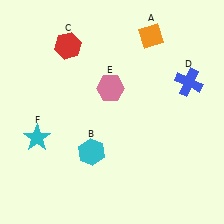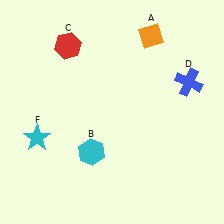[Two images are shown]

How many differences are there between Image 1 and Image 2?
There is 1 difference between the two images.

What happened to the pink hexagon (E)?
The pink hexagon (E) was removed in Image 2. It was in the top-left area of Image 1.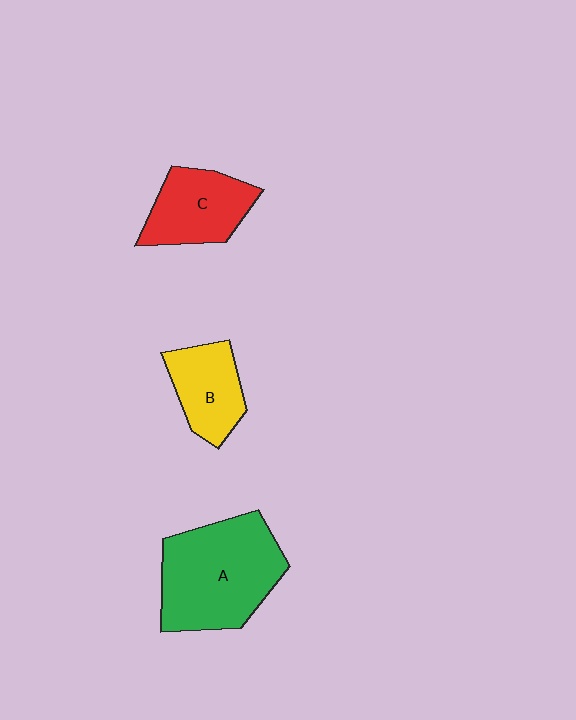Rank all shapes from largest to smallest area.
From largest to smallest: A (green), C (red), B (yellow).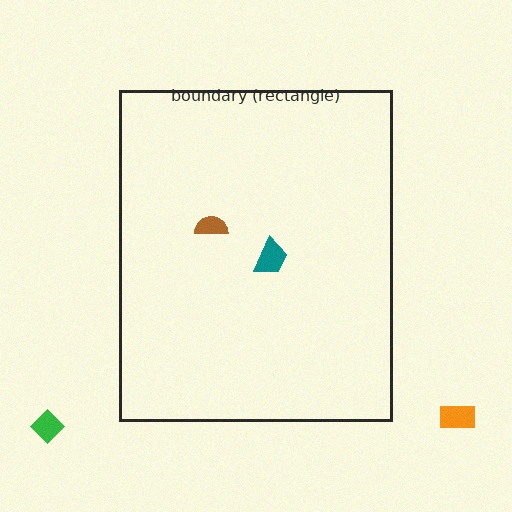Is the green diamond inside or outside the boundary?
Outside.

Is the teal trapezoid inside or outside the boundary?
Inside.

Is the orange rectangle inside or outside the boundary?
Outside.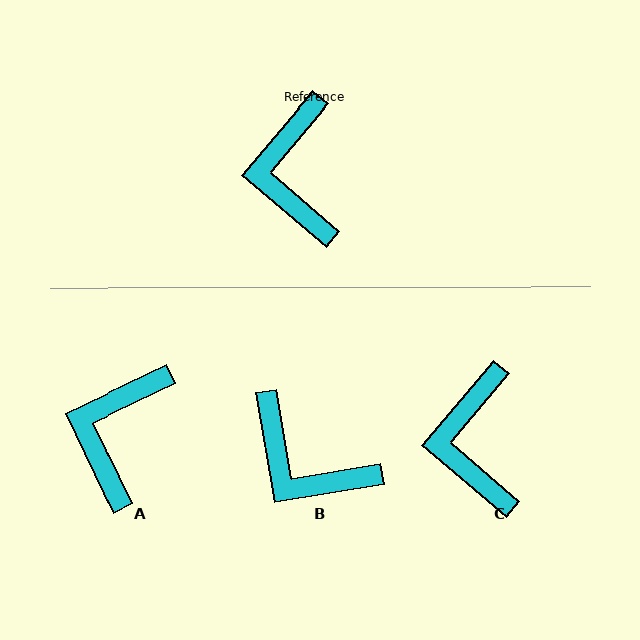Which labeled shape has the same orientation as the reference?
C.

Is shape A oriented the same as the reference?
No, it is off by about 24 degrees.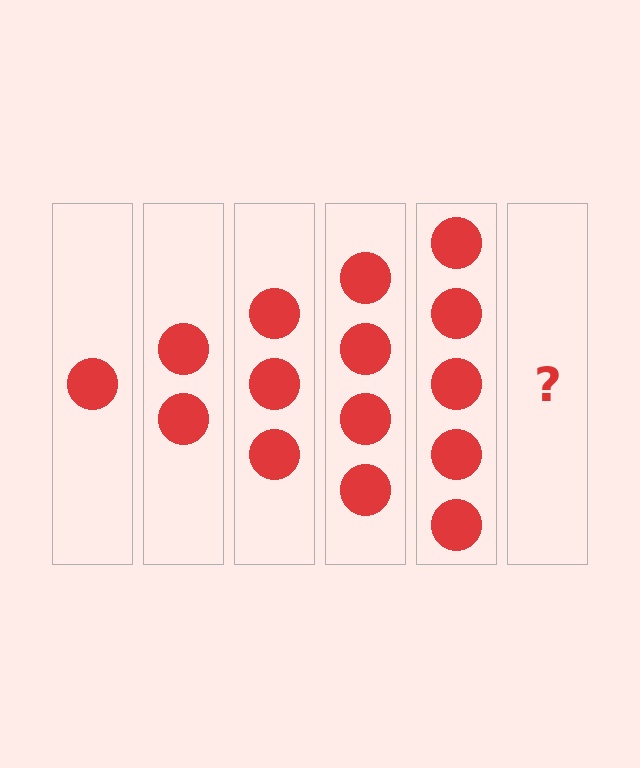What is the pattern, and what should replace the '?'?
The pattern is that each step adds one more circle. The '?' should be 6 circles.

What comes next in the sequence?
The next element should be 6 circles.